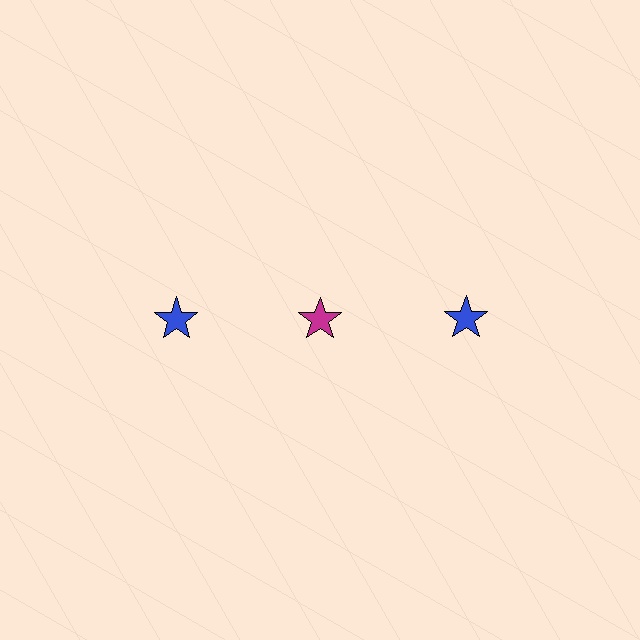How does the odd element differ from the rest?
It has a different color: magenta instead of blue.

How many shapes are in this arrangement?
There are 3 shapes arranged in a grid pattern.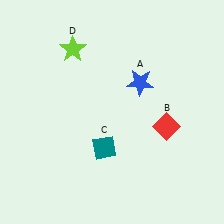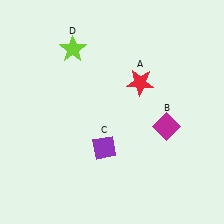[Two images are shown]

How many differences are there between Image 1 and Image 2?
There are 3 differences between the two images.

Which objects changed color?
A changed from blue to red. B changed from red to magenta. C changed from teal to purple.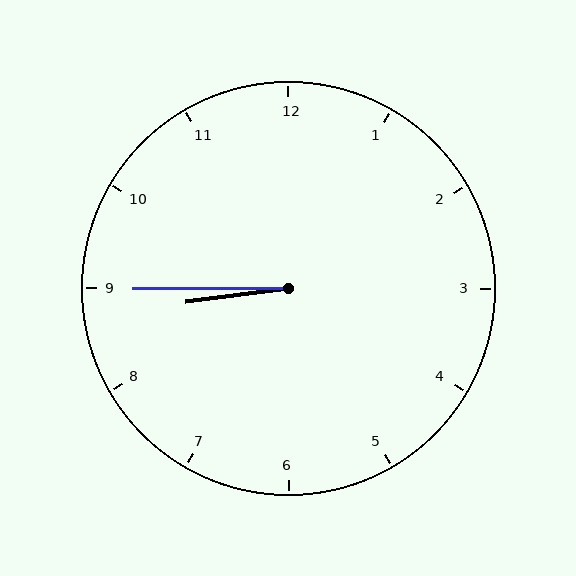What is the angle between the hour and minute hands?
Approximately 8 degrees.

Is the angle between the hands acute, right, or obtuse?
It is acute.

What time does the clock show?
8:45.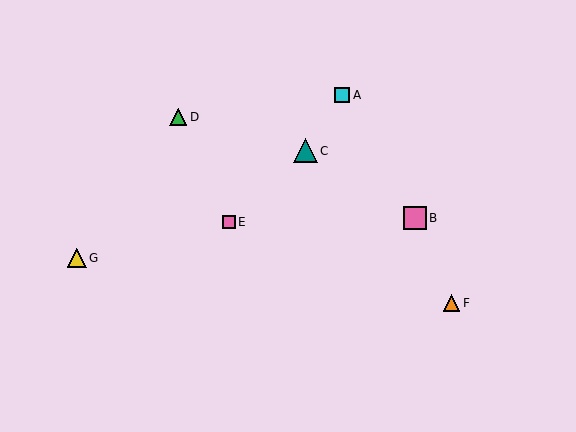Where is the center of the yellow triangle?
The center of the yellow triangle is at (77, 258).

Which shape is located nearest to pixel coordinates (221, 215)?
The pink square (labeled E) at (229, 222) is nearest to that location.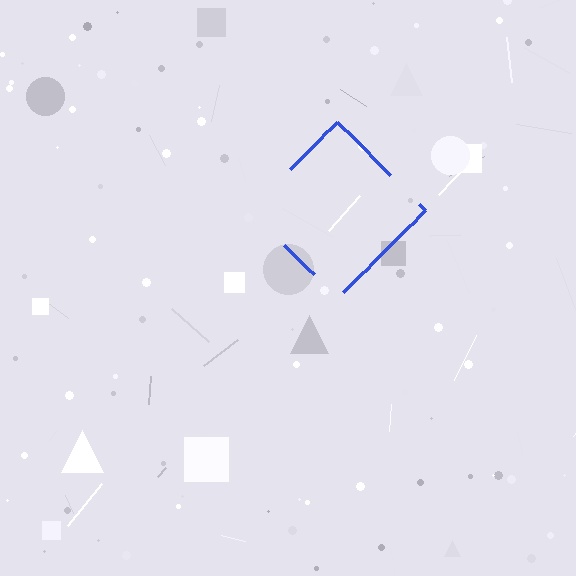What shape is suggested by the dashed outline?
The dashed outline suggests a diamond.